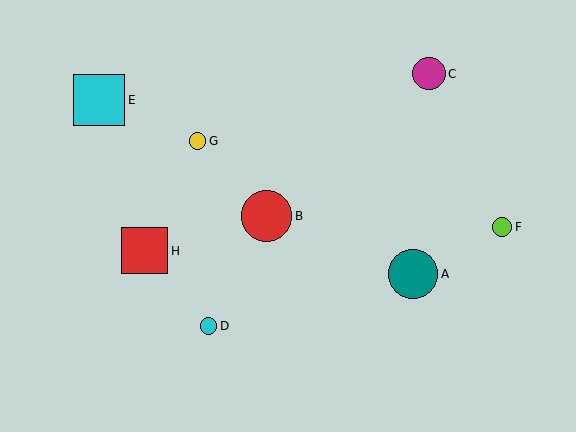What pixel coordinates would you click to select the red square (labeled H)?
Click at (145, 251) to select the red square H.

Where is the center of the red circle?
The center of the red circle is at (267, 216).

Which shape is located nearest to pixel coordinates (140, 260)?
The red square (labeled H) at (145, 251) is nearest to that location.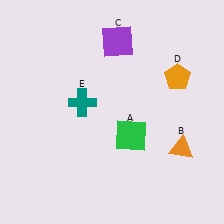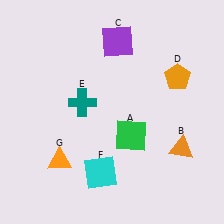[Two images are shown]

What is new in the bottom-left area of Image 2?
A cyan square (F) was added in the bottom-left area of Image 2.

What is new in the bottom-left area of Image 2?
An orange triangle (G) was added in the bottom-left area of Image 2.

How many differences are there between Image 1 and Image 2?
There are 2 differences between the two images.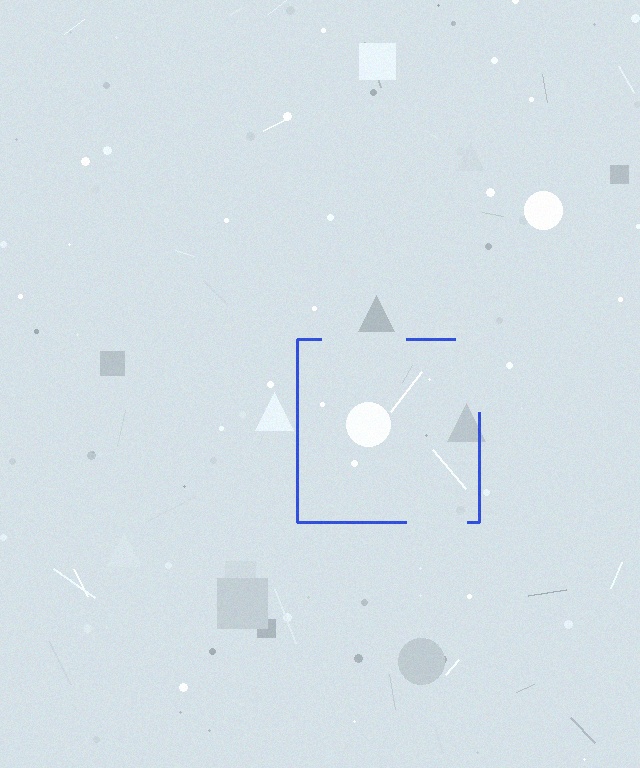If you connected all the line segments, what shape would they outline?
They would outline a square.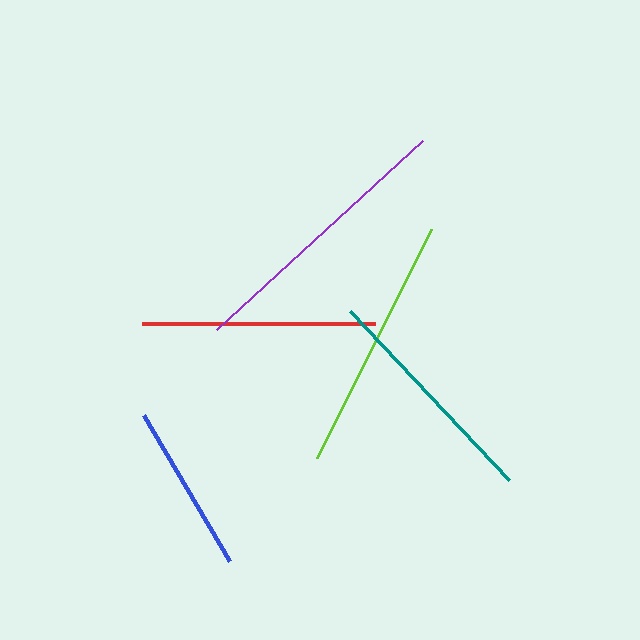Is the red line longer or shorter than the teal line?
The red line is longer than the teal line.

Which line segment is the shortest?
The blue line is the shortest at approximately 170 pixels.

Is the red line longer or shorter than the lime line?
The lime line is longer than the red line.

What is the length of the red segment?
The red segment is approximately 234 pixels long.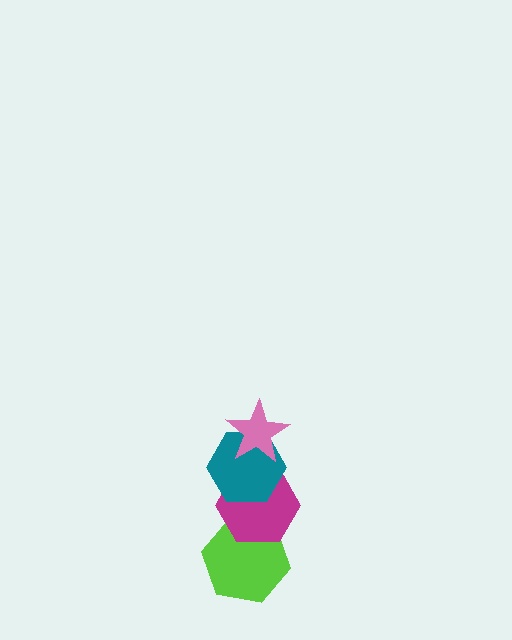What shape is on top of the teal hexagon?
The pink star is on top of the teal hexagon.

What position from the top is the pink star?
The pink star is 1st from the top.